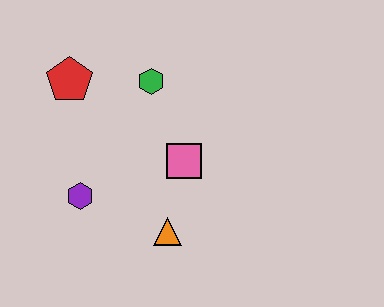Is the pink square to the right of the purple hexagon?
Yes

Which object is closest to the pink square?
The orange triangle is closest to the pink square.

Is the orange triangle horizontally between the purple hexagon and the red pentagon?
No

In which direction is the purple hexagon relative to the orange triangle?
The purple hexagon is to the left of the orange triangle.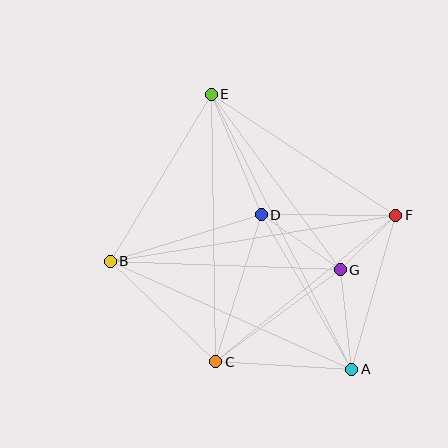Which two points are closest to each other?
Points F and G are closest to each other.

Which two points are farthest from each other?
Points A and E are farthest from each other.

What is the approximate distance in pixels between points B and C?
The distance between B and C is approximately 145 pixels.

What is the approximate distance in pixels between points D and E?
The distance between D and E is approximately 130 pixels.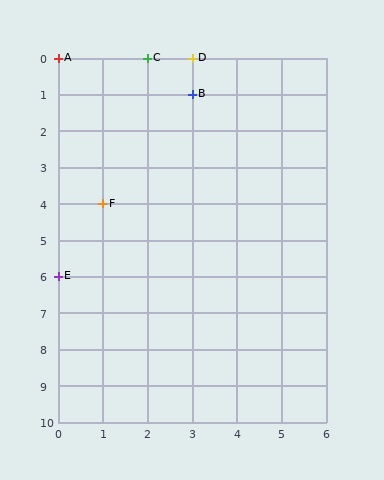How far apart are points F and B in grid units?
Points F and B are 2 columns and 3 rows apart (about 3.6 grid units diagonally).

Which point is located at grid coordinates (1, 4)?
Point F is at (1, 4).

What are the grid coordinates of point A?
Point A is at grid coordinates (0, 0).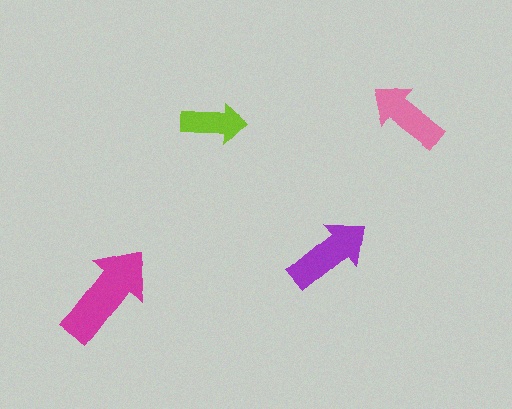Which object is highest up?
The pink arrow is topmost.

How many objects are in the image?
There are 4 objects in the image.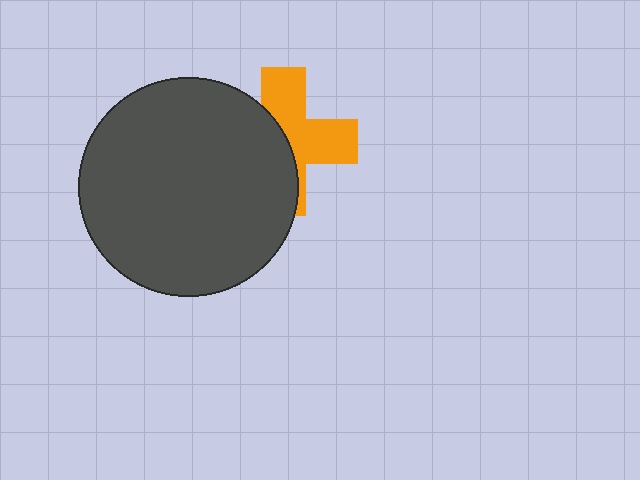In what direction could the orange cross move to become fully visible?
The orange cross could move right. That would shift it out from behind the dark gray circle entirely.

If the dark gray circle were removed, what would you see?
You would see the complete orange cross.